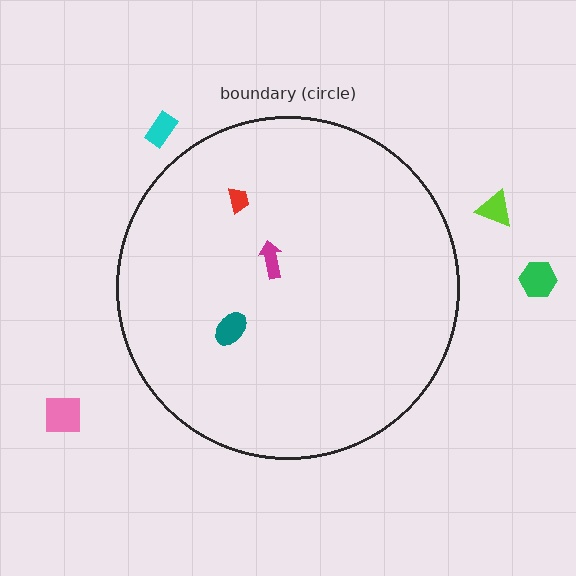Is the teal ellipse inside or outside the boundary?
Inside.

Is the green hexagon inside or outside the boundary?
Outside.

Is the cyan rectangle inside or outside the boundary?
Outside.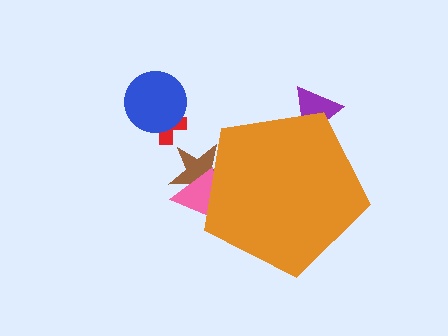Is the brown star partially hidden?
Yes, the brown star is partially hidden behind the orange pentagon.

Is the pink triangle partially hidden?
Yes, the pink triangle is partially hidden behind the orange pentagon.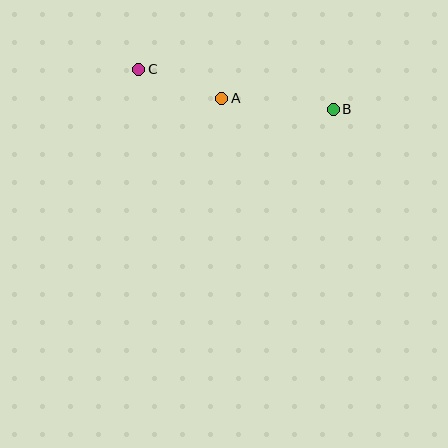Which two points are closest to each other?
Points A and C are closest to each other.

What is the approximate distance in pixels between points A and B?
The distance between A and B is approximately 112 pixels.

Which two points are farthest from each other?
Points B and C are farthest from each other.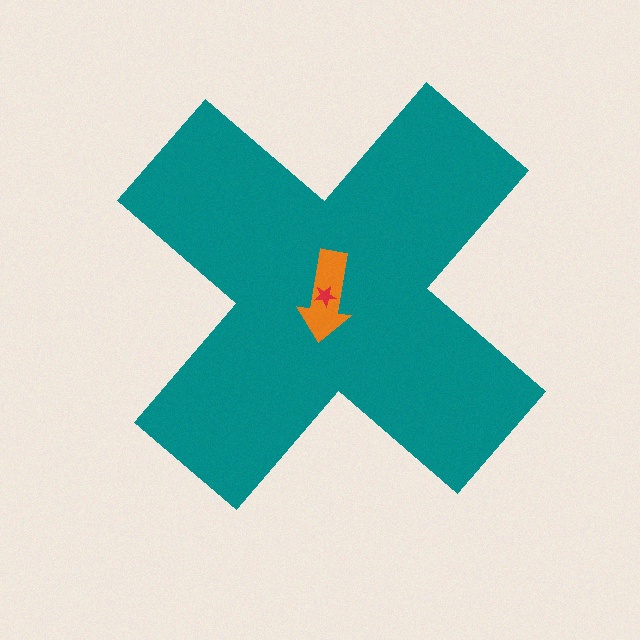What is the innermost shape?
The red star.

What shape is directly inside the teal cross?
The orange arrow.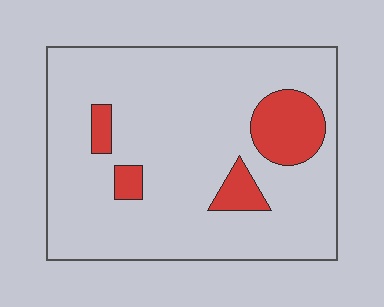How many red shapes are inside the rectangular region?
4.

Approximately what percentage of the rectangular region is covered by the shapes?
Approximately 15%.